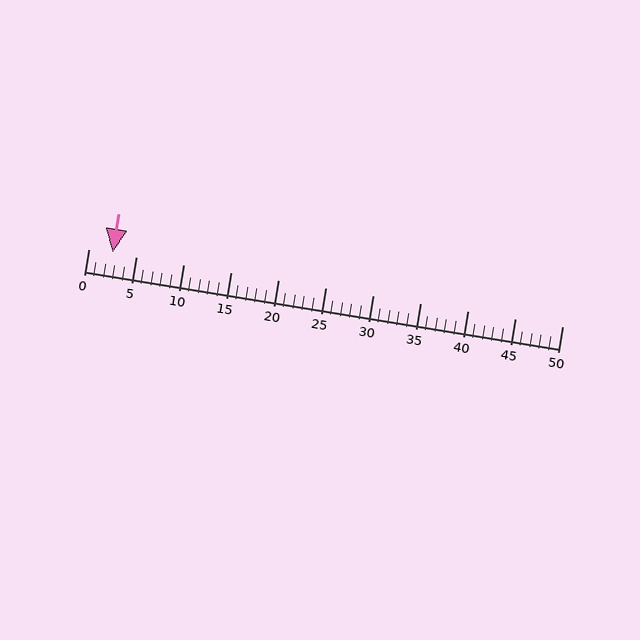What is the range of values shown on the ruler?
The ruler shows values from 0 to 50.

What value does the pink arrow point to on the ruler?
The pink arrow points to approximately 3.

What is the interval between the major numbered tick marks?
The major tick marks are spaced 5 units apart.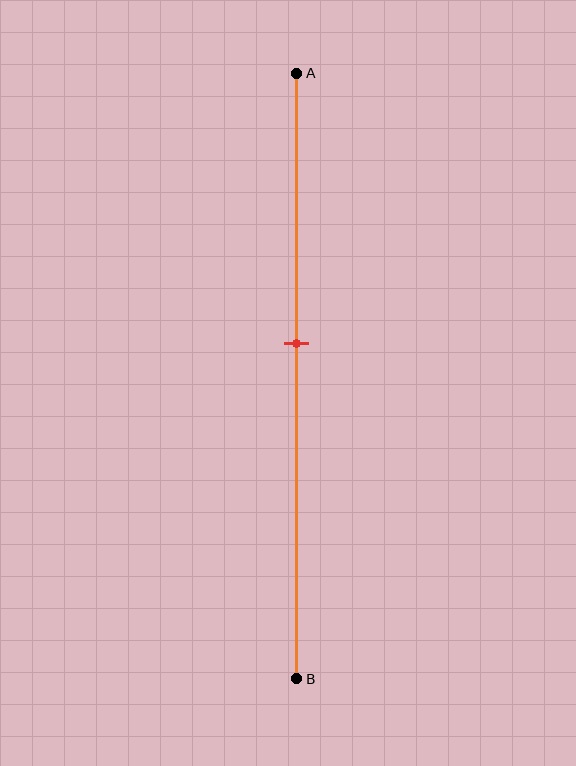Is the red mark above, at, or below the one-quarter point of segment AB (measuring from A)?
The red mark is below the one-quarter point of segment AB.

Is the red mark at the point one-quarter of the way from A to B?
No, the mark is at about 45% from A, not at the 25% one-quarter point.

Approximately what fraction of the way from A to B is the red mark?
The red mark is approximately 45% of the way from A to B.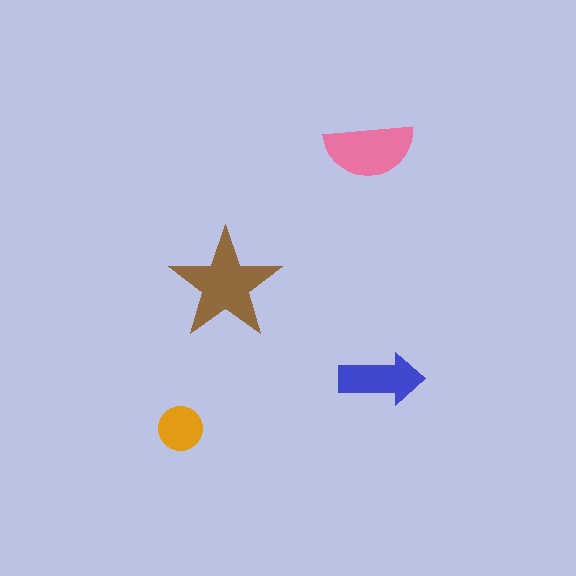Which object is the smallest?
The orange circle.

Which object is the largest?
The brown star.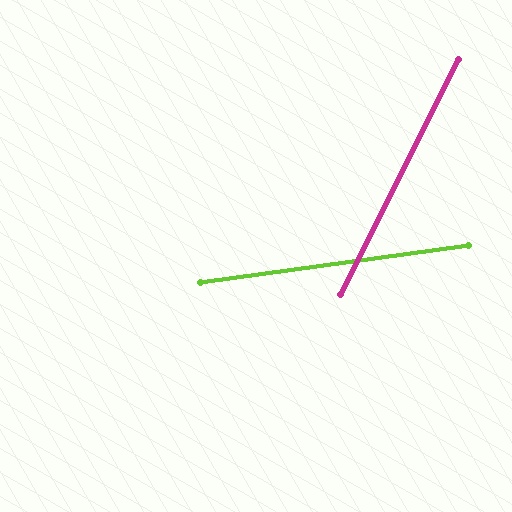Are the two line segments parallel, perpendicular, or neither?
Neither parallel nor perpendicular — they differ by about 56°.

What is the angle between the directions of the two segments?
Approximately 56 degrees.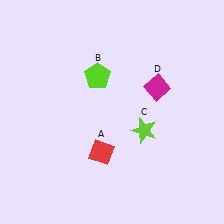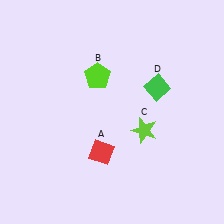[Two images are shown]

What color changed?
The diamond (D) changed from magenta in Image 1 to green in Image 2.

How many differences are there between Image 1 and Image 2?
There is 1 difference between the two images.